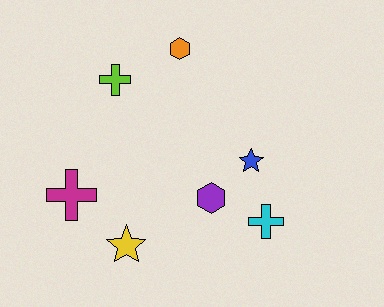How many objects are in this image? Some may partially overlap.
There are 7 objects.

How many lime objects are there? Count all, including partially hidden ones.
There is 1 lime object.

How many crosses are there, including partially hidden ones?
There are 3 crosses.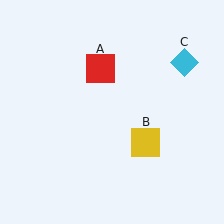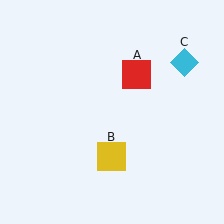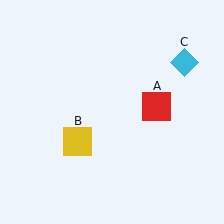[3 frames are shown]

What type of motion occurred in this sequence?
The red square (object A), yellow square (object B) rotated clockwise around the center of the scene.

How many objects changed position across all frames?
2 objects changed position: red square (object A), yellow square (object B).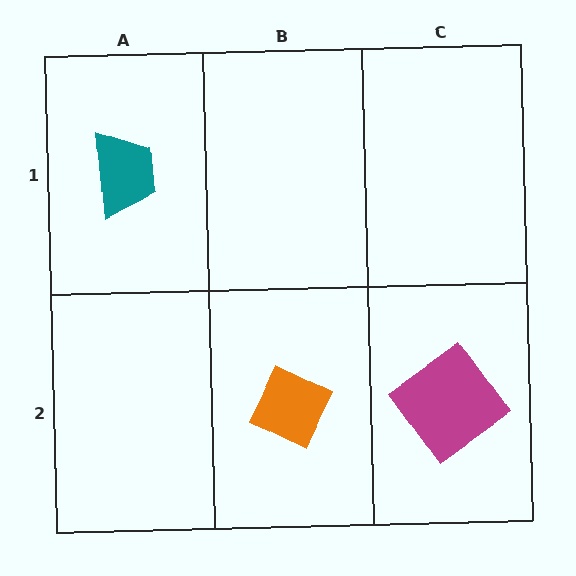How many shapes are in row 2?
2 shapes.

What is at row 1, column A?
A teal trapezoid.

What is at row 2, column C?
A magenta diamond.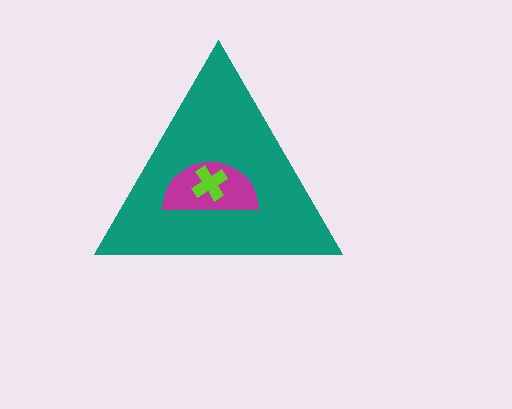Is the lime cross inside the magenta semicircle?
Yes.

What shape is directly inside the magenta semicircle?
The lime cross.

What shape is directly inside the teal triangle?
The magenta semicircle.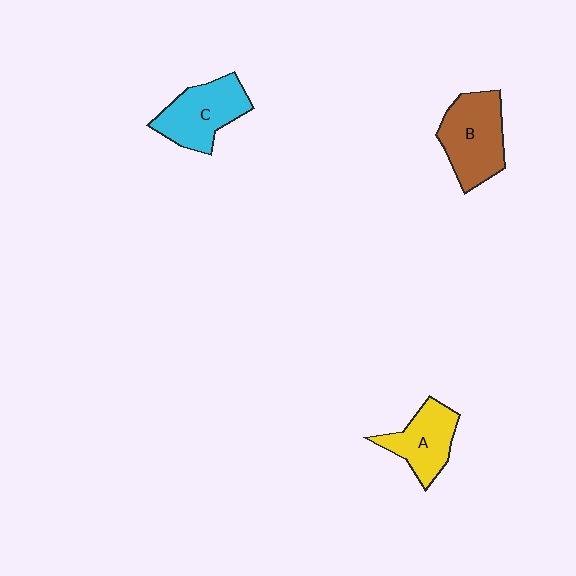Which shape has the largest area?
Shape B (brown).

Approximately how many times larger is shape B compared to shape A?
Approximately 1.3 times.